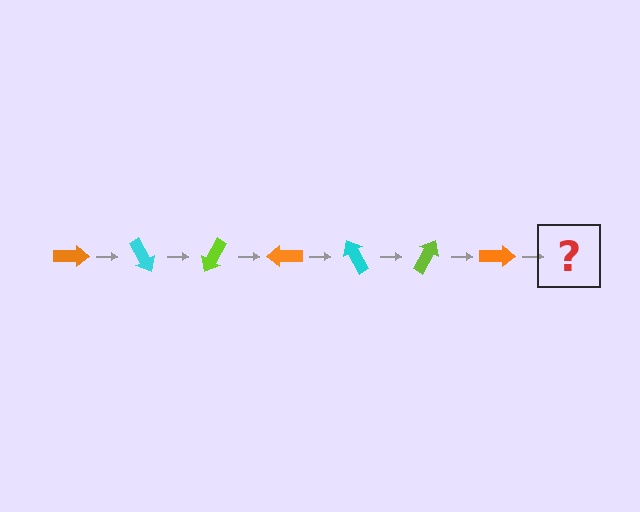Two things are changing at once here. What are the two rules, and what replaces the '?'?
The two rules are that it rotates 60 degrees each step and the color cycles through orange, cyan, and lime. The '?' should be a cyan arrow, rotated 420 degrees from the start.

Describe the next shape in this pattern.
It should be a cyan arrow, rotated 420 degrees from the start.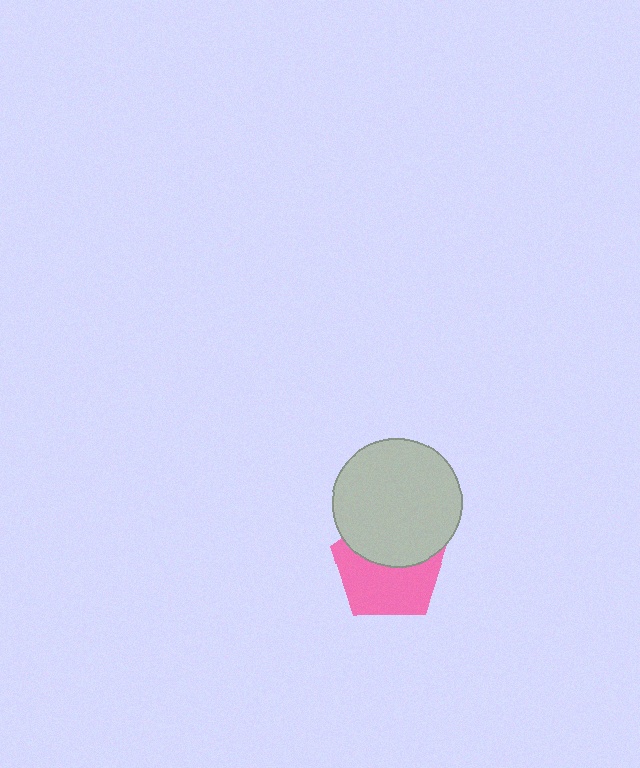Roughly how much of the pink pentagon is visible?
About half of it is visible (roughly 56%).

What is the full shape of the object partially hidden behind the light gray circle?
The partially hidden object is a pink pentagon.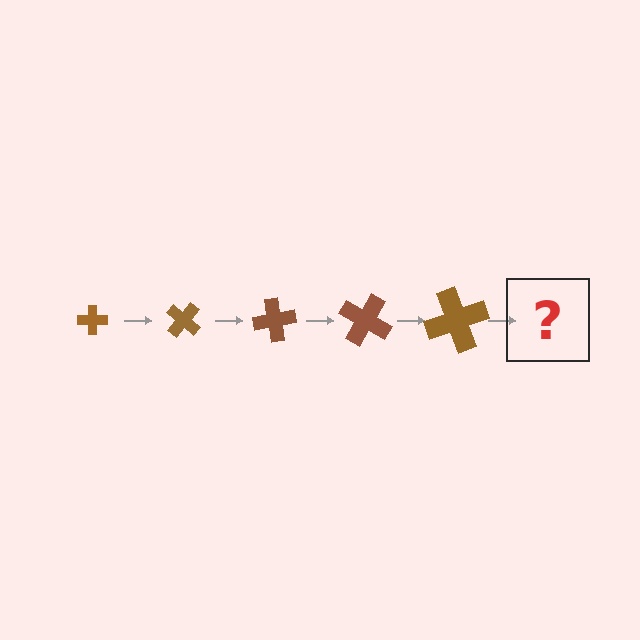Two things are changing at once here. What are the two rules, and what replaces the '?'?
The two rules are that the cross grows larger each step and it rotates 40 degrees each step. The '?' should be a cross, larger than the previous one and rotated 200 degrees from the start.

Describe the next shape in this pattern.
It should be a cross, larger than the previous one and rotated 200 degrees from the start.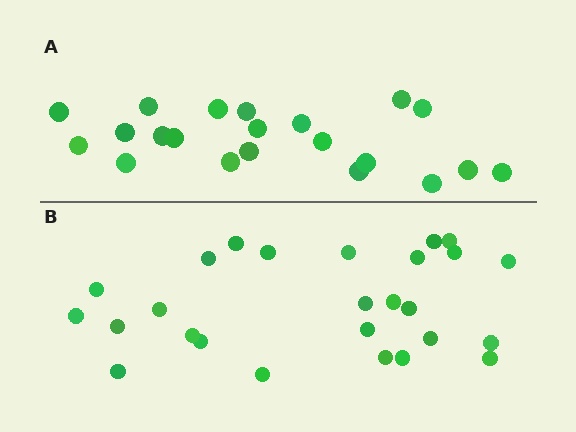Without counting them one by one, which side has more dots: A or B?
Region B (the bottom region) has more dots.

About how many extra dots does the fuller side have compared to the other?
Region B has about 5 more dots than region A.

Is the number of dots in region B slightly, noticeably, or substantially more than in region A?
Region B has only slightly more — the two regions are fairly close. The ratio is roughly 1.2 to 1.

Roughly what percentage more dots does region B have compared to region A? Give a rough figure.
About 25% more.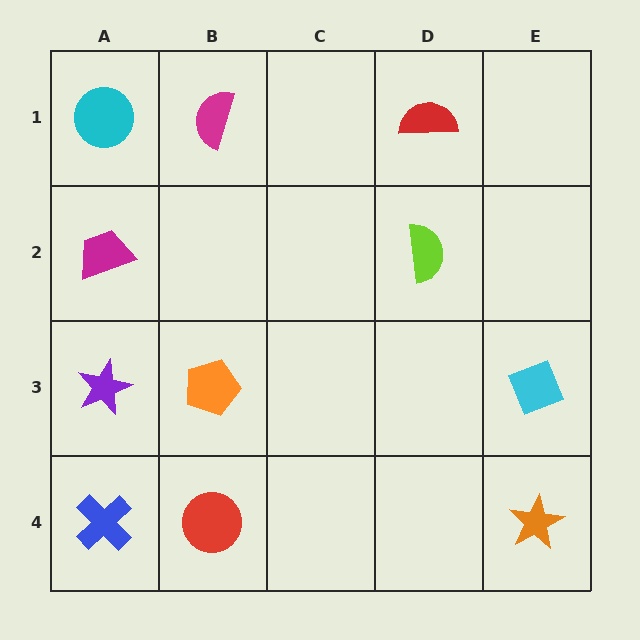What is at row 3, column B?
An orange pentagon.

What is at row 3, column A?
A purple star.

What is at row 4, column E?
An orange star.